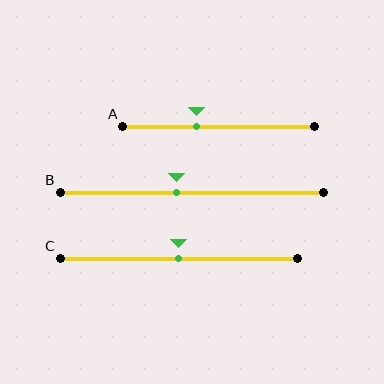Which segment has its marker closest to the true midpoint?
Segment C has its marker closest to the true midpoint.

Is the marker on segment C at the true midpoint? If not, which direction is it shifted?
Yes, the marker on segment C is at the true midpoint.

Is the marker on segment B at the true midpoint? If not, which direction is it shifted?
No, the marker on segment B is shifted to the left by about 6% of the segment length.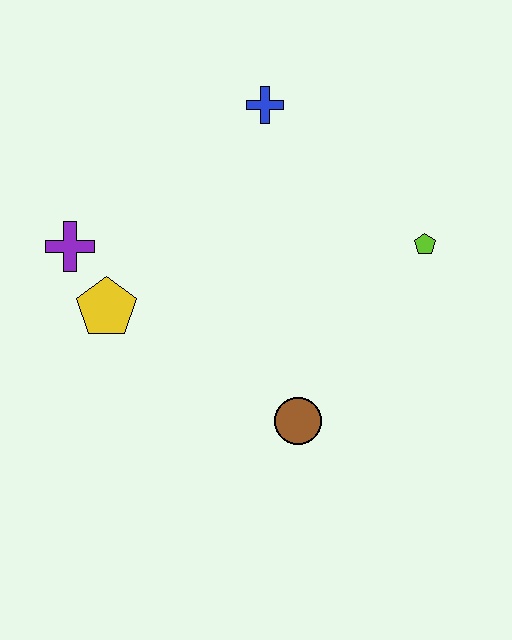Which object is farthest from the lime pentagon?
The purple cross is farthest from the lime pentagon.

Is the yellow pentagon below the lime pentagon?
Yes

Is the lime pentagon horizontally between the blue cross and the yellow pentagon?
No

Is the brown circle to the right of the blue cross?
Yes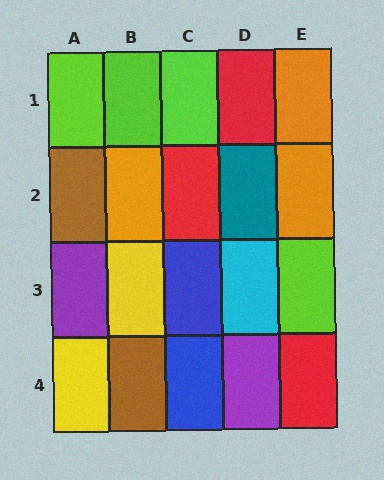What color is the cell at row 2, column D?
Teal.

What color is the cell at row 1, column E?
Orange.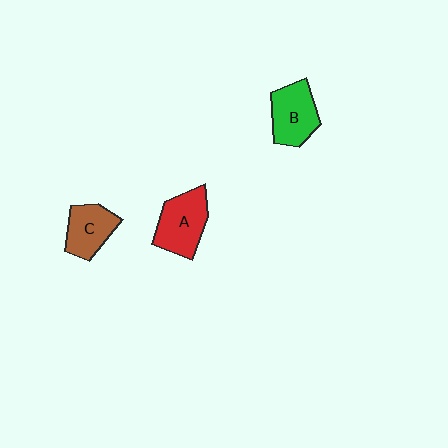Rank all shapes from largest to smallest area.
From largest to smallest: A (red), B (green), C (brown).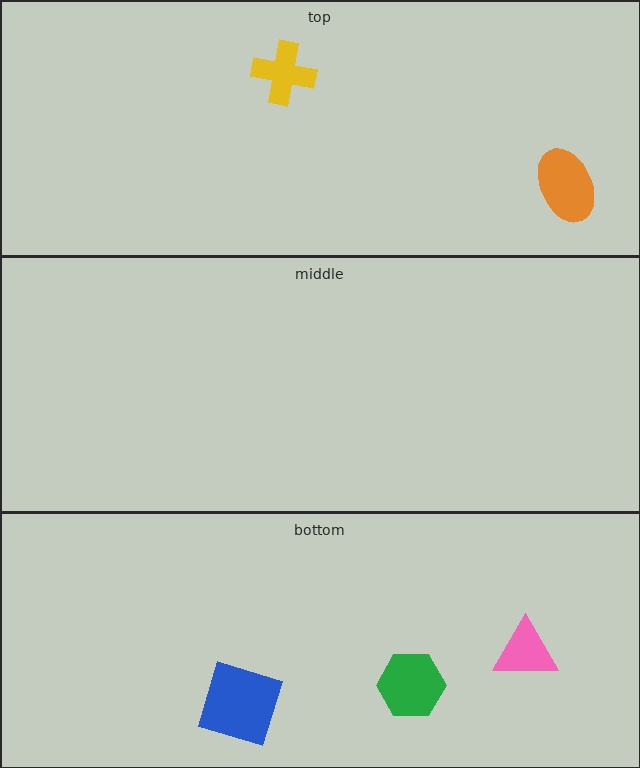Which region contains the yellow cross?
The top region.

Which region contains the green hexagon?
The bottom region.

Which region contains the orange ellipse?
The top region.